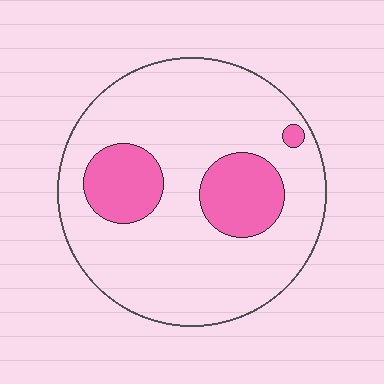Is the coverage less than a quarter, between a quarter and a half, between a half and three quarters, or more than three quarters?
Less than a quarter.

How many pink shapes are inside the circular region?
3.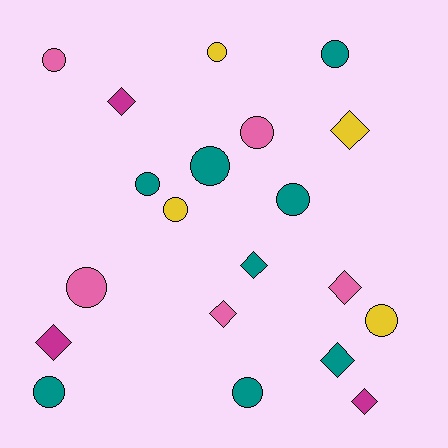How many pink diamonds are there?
There are 2 pink diamonds.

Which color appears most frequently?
Teal, with 8 objects.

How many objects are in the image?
There are 20 objects.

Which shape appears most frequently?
Circle, with 12 objects.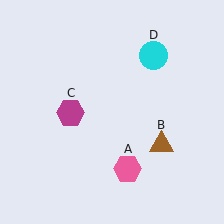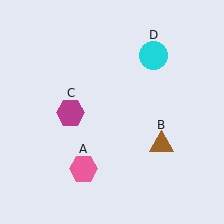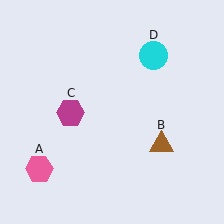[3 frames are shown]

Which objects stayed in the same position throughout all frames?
Brown triangle (object B) and magenta hexagon (object C) and cyan circle (object D) remained stationary.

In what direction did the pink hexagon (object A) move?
The pink hexagon (object A) moved left.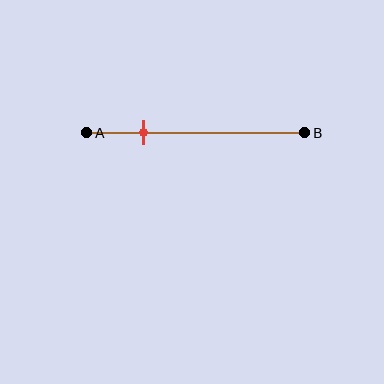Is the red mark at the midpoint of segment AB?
No, the mark is at about 25% from A, not at the 50% midpoint.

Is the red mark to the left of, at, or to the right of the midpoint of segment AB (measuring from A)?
The red mark is to the left of the midpoint of segment AB.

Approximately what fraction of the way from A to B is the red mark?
The red mark is approximately 25% of the way from A to B.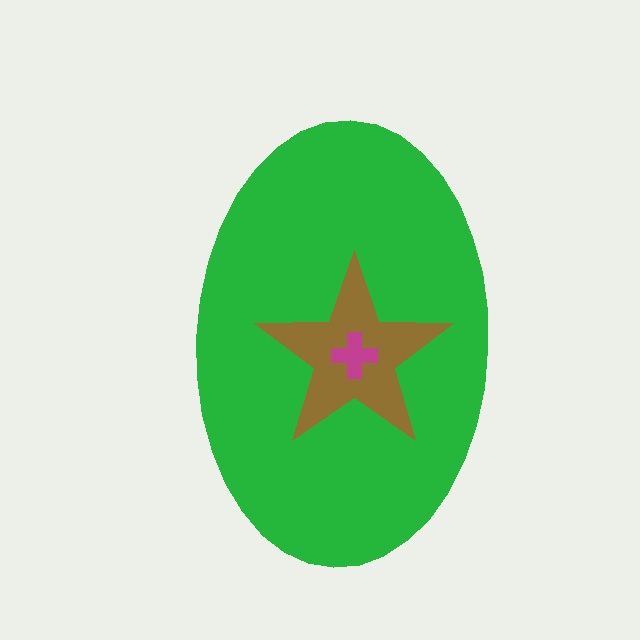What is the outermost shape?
The green ellipse.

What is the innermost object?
The magenta cross.